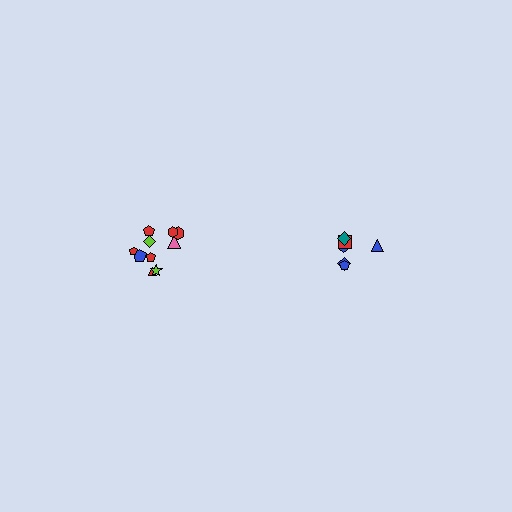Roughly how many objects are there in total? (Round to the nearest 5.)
Roughly 15 objects in total.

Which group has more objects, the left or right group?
The left group.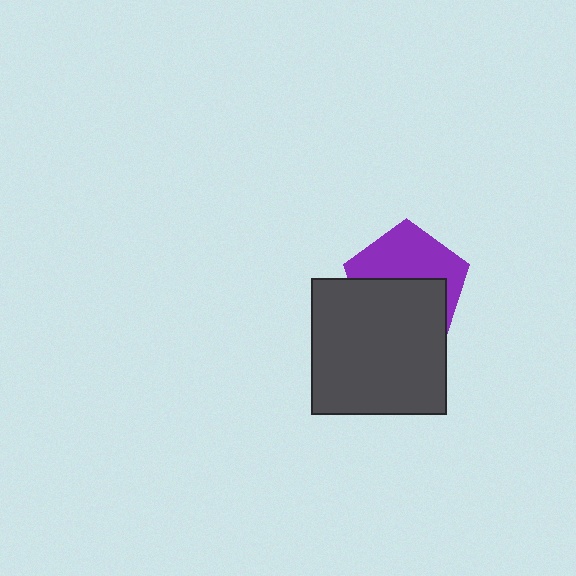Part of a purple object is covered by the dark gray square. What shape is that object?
It is a pentagon.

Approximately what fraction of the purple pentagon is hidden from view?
Roughly 52% of the purple pentagon is hidden behind the dark gray square.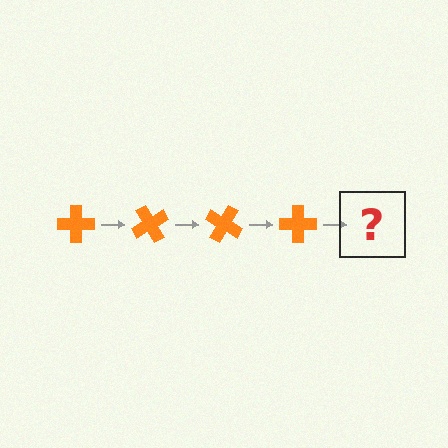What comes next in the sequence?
The next element should be an orange cross rotated 240 degrees.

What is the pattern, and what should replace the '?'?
The pattern is that the cross rotates 60 degrees each step. The '?' should be an orange cross rotated 240 degrees.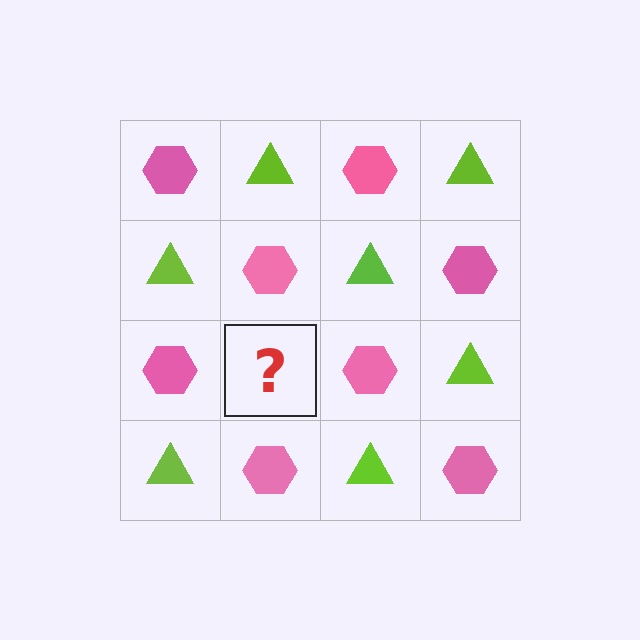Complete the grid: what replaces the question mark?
The question mark should be replaced with a lime triangle.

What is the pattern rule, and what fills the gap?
The rule is that it alternates pink hexagon and lime triangle in a checkerboard pattern. The gap should be filled with a lime triangle.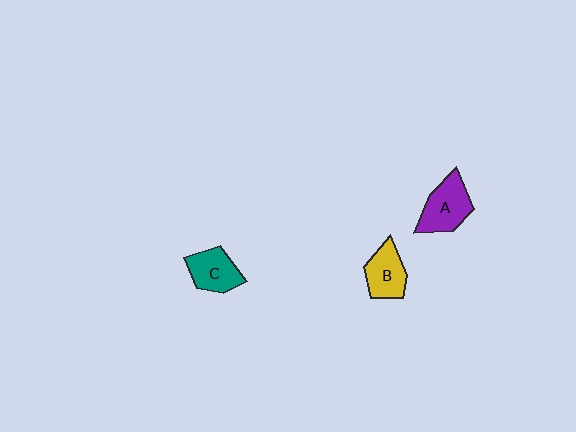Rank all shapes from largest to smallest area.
From largest to smallest: A (purple), C (teal), B (yellow).